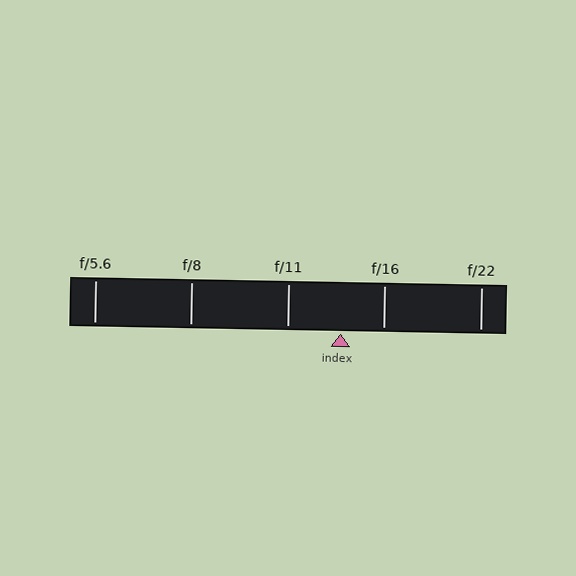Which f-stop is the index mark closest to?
The index mark is closest to f/16.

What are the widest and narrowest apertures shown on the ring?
The widest aperture shown is f/5.6 and the narrowest is f/22.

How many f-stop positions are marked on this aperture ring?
There are 5 f-stop positions marked.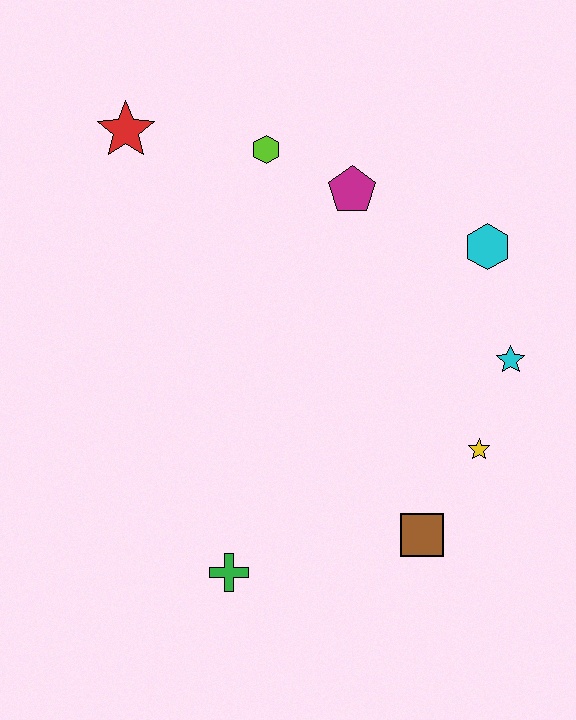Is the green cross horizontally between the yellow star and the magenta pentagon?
No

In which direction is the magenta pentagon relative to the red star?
The magenta pentagon is to the right of the red star.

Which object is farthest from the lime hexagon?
The green cross is farthest from the lime hexagon.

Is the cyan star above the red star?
No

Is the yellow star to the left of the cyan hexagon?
Yes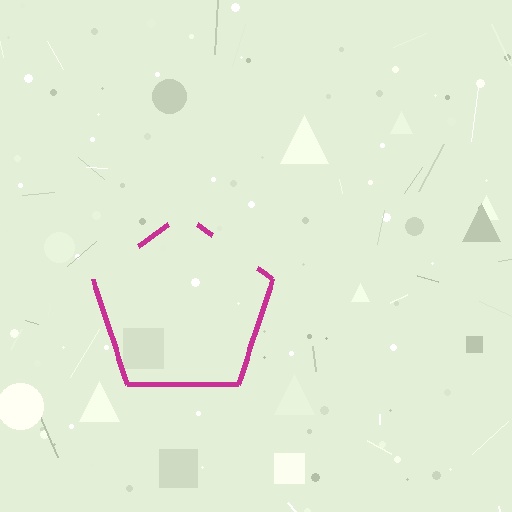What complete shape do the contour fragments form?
The contour fragments form a pentagon.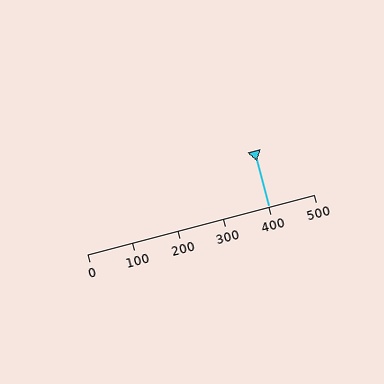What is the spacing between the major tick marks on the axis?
The major ticks are spaced 100 apart.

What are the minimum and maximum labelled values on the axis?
The axis runs from 0 to 500.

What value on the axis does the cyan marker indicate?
The marker indicates approximately 400.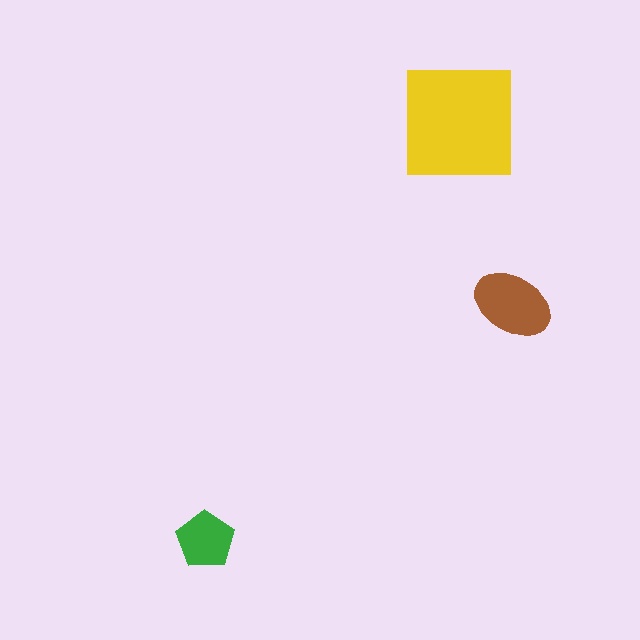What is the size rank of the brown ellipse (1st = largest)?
2nd.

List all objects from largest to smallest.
The yellow square, the brown ellipse, the green pentagon.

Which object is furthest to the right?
The brown ellipse is rightmost.